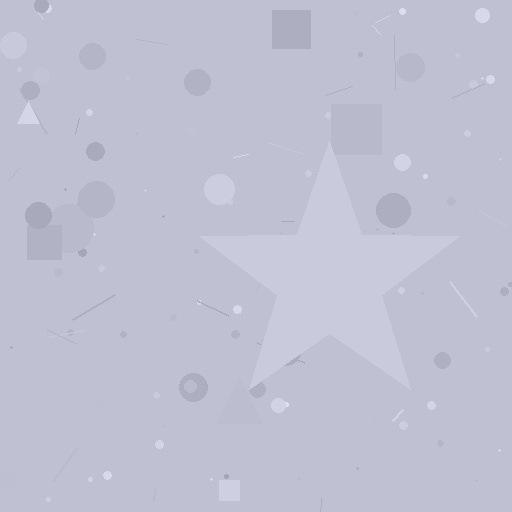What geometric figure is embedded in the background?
A star is embedded in the background.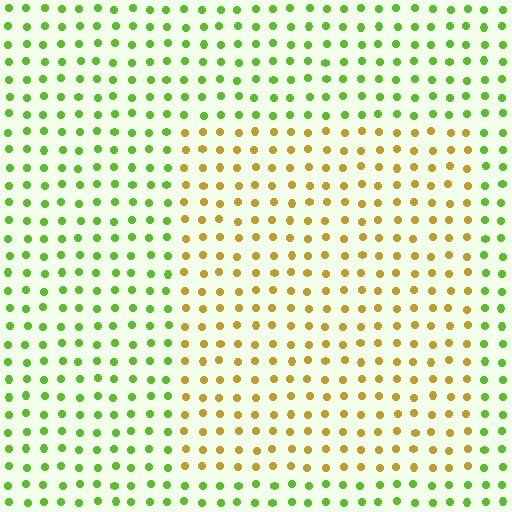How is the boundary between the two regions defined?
The boundary is defined purely by a slight shift in hue (about 54 degrees). Spacing, size, and orientation are identical on both sides.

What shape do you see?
I see a rectangle.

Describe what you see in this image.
The image is filled with small lime elements in a uniform arrangement. A rectangle-shaped region is visible where the elements are tinted to a slightly different hue, forming a subtle color boundary.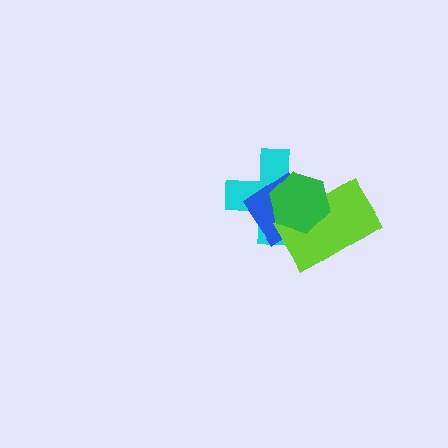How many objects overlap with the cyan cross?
3 objects overlap with the cyan cross.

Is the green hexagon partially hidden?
No, no other shape covers it.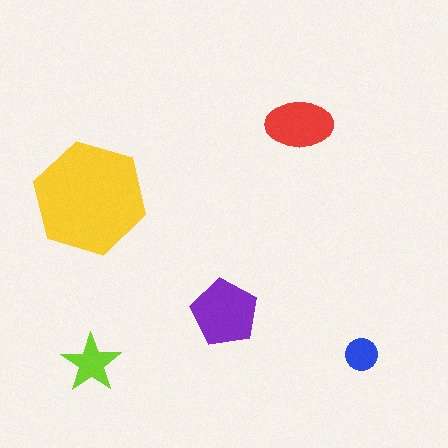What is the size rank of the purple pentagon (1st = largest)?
2nd.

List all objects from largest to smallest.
The yellow hexagon, the purple pentagon, the red ellipse, the lime star, the blue circle.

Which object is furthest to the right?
The blue circle is rightmost.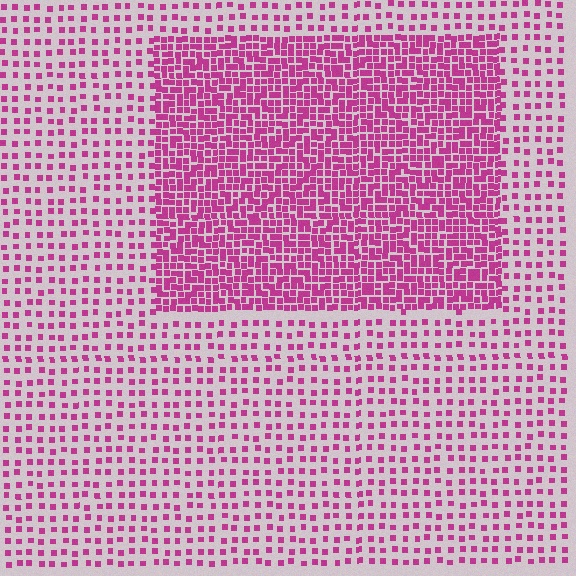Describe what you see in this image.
The image contains small magenta elements arranged at two different densities. A rectangle-shaped region is visible where the elements are more densely packed than the surrounding area.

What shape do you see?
I see a rectangle.